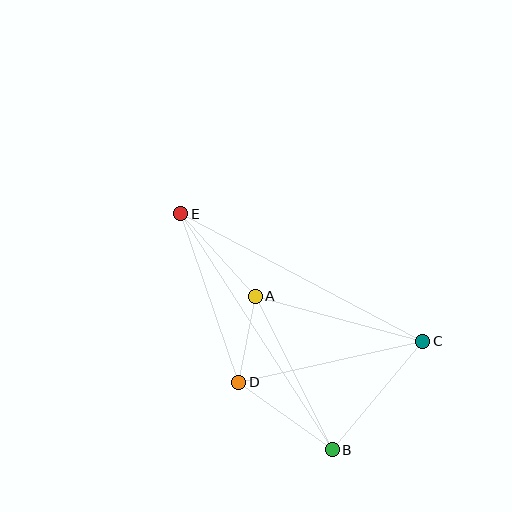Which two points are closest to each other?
Points A and D are closest to each other.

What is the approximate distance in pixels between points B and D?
The distance between B and D is approximately 115 pixels.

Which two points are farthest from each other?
Points B and E are farthest from each other.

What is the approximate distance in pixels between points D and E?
The distance between D and E is approximately 178 pixels.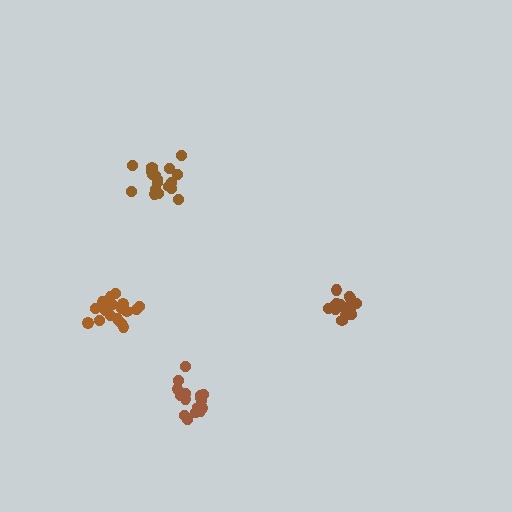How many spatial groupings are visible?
There are 4 spatial groupings.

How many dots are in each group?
Group 1: 14 dots, Group 2: 19 dots, Group 3: 18 dots, Group 4: 16 dots (67 total).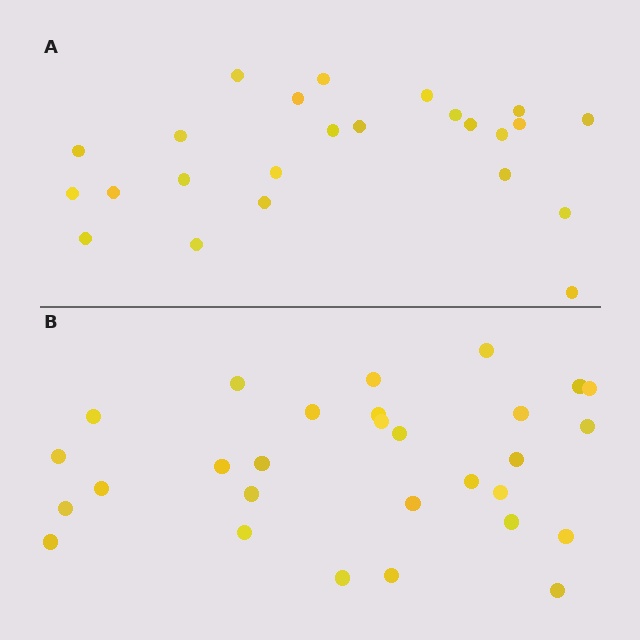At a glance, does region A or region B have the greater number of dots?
Region B (the bottom region) has more dots.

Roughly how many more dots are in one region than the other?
Region B has about 5 more dots than region A.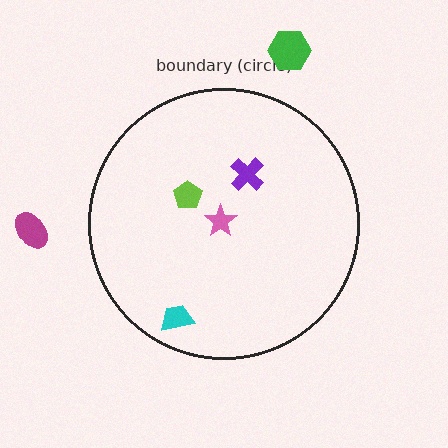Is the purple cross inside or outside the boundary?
Inside.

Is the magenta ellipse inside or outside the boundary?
Outside.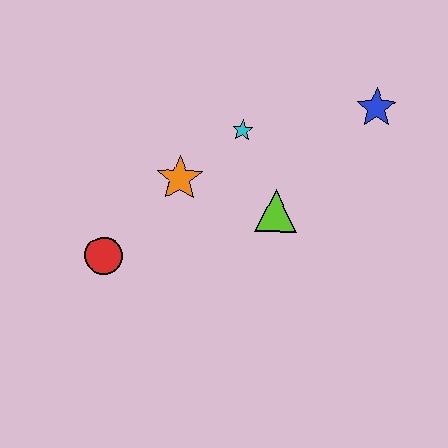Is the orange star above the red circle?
Yes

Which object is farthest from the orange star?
The blue star is farthest from the orange star.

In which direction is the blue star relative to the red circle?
The blue star is to the right of the red circle.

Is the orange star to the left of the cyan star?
Yes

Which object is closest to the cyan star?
The orange star is closest to the cyan star.